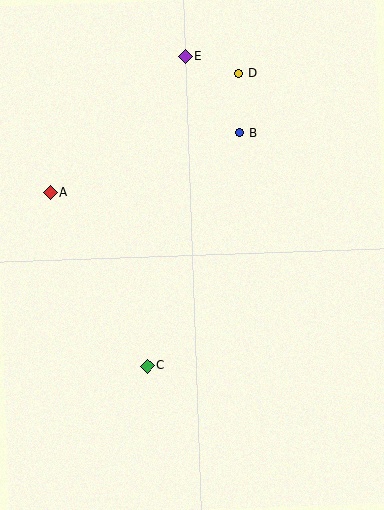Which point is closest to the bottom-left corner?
Point C is closest to the bottom-left corner.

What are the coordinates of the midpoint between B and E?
The midpoint between B and E is at (213, 95).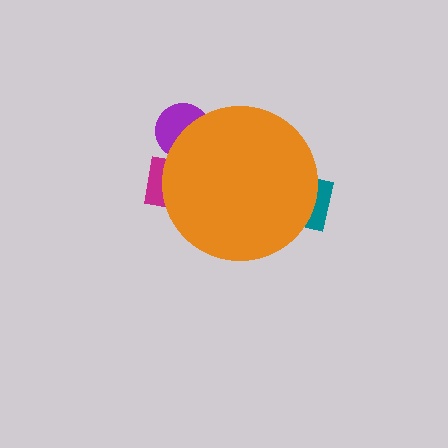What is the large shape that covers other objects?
An orange circle.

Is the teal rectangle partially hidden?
Yes, the teal rectangle is partially hidden behind the orange circle.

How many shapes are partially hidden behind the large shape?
3 shapes are partially hidden.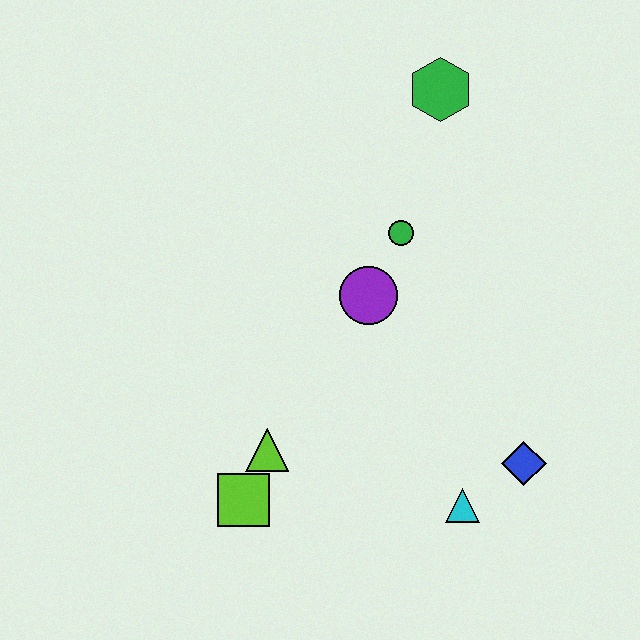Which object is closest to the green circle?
The purple circle is closest to the green circle.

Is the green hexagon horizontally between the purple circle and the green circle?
No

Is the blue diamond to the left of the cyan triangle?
No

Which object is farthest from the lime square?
The green hexagon is farthest from the lime square.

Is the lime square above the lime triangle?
No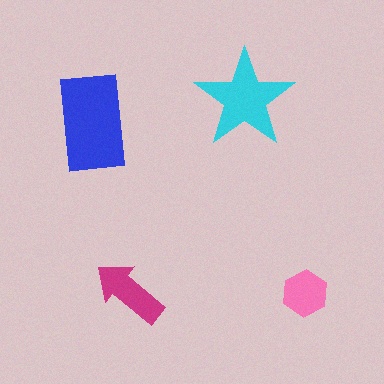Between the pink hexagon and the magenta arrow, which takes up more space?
The magenta arrow.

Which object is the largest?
The blue rectangle.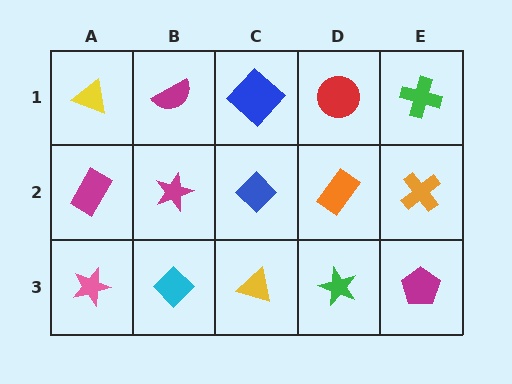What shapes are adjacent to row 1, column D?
An orange rectangle (row 2, column D), a blue diamond (row 1, column C), a green cross (row 1, column E).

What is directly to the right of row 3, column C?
A green star.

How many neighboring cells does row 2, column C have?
4.